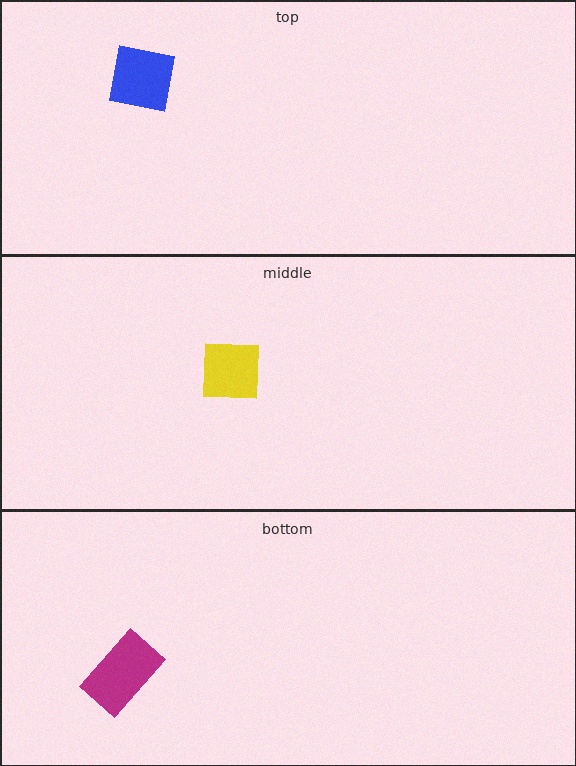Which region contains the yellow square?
The middle region.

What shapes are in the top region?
The blue square.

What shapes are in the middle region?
The yellow square.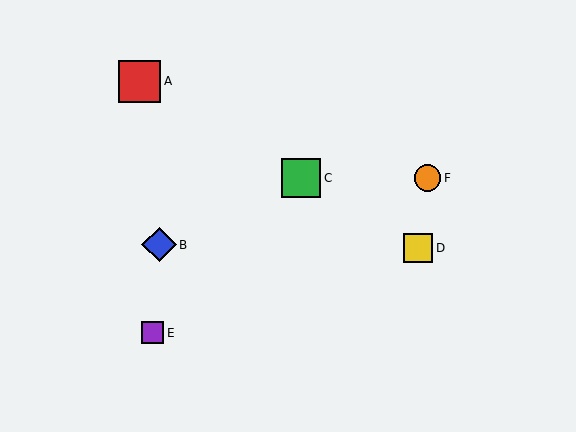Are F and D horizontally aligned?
No, F is at y≈178 and D is at y≈248.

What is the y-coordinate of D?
Object D is at y≈248.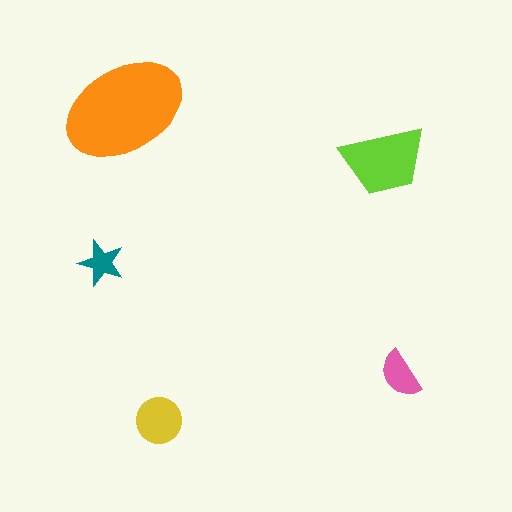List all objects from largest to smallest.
The orange ellipse, the lime trapezoid, the yellow circle, the pink semicircle, the teal star.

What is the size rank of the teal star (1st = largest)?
5th.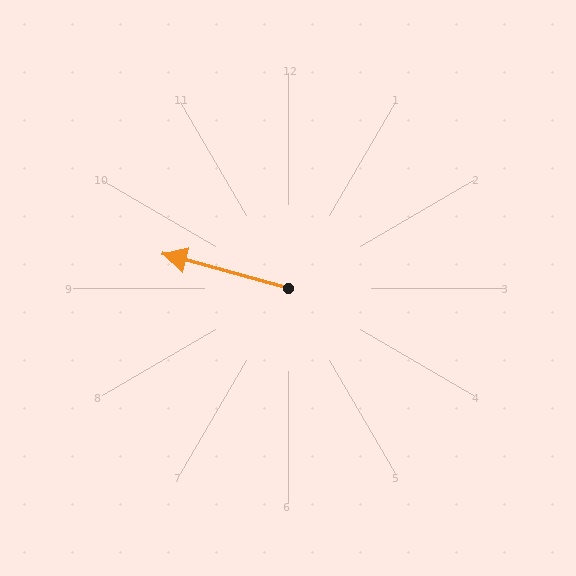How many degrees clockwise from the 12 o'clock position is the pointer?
Approximately 285 degrees.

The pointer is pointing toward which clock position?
Roughly 10 o'clock.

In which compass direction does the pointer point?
West.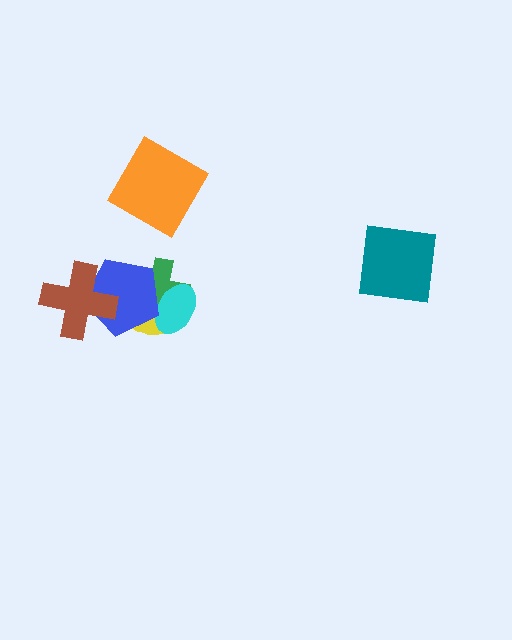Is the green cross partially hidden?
Yes, it is partially covered by another shape.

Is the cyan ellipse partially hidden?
Yes, it is partially covered by another shape.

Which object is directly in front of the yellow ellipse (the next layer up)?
The green cross is directly in front of the yellow ellipse.